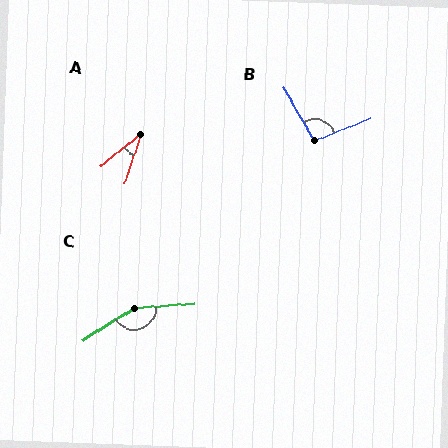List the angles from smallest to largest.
A (33°), B (98°), C (151°).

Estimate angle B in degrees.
Approximately 98 degrees.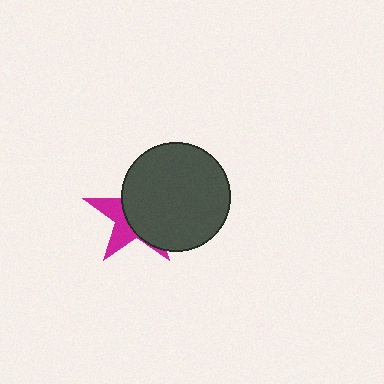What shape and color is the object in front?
The object in front is a dark gray circle.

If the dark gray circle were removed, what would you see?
You would see the complete magenta star.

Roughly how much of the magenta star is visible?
A small part of it is visible (roughly 36%).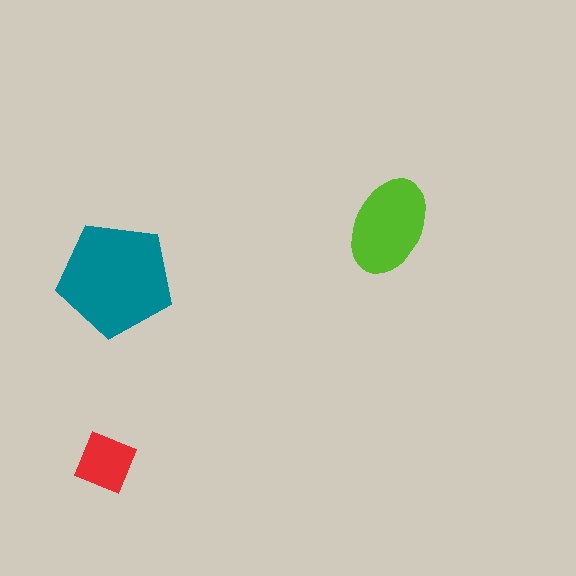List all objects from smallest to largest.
The red square, the lime ellipse, the teal pentagon.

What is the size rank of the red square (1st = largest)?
3rd.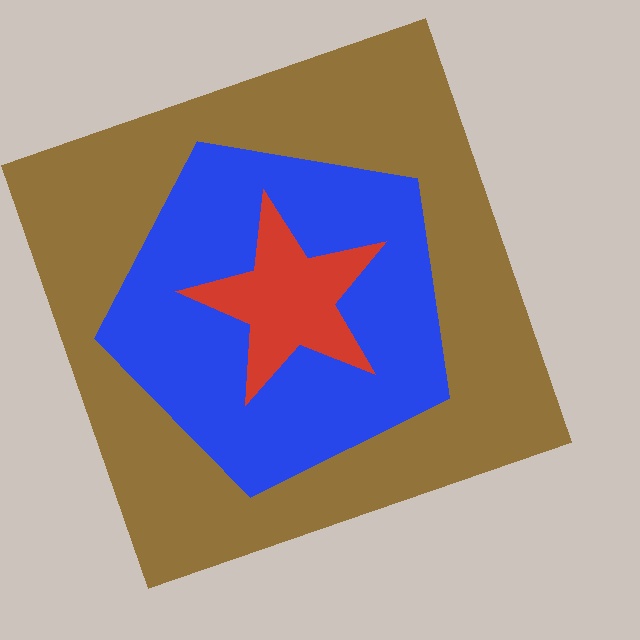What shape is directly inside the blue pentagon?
The red star.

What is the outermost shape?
The brown square.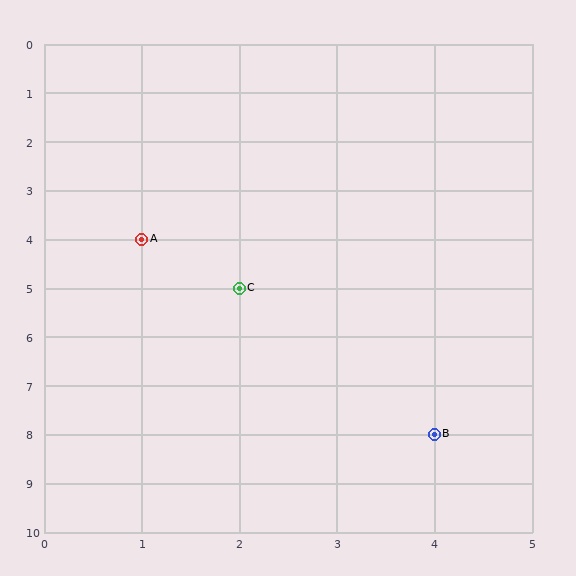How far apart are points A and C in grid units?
Points A and C are 1 column and 1 row apart (about 1.4 grid units diagonally).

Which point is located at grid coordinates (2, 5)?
Point C is at (2, 5).